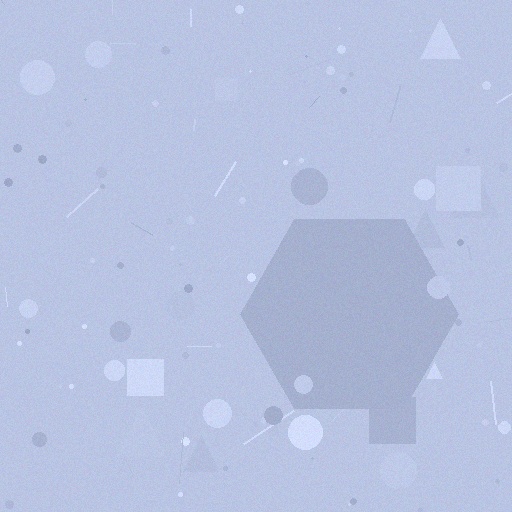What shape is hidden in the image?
A hexagon is hidden in the image.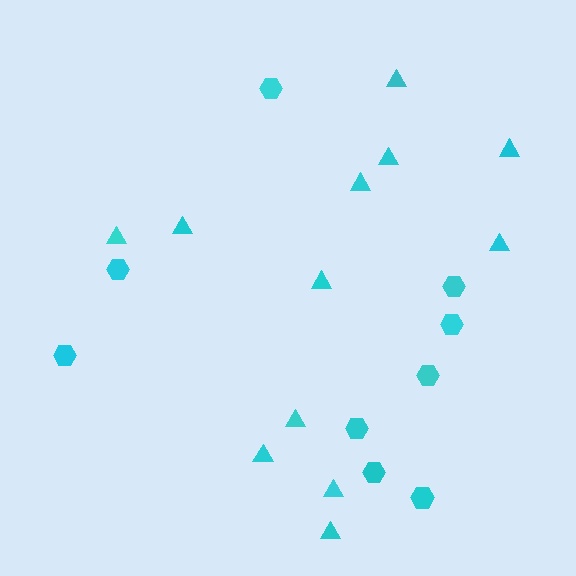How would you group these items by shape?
There are 2 groups: one group of triangles (12) and one group of hexagons (9).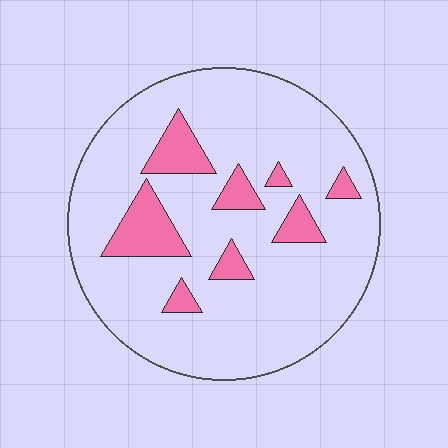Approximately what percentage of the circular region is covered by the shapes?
Approximately 15%.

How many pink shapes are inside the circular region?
8.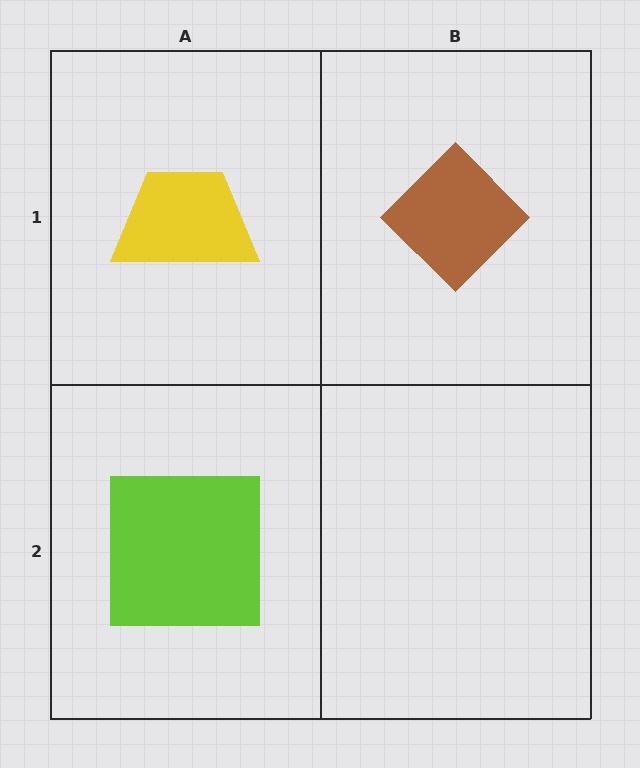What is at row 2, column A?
A lime square.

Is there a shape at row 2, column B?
No, that cell is empty.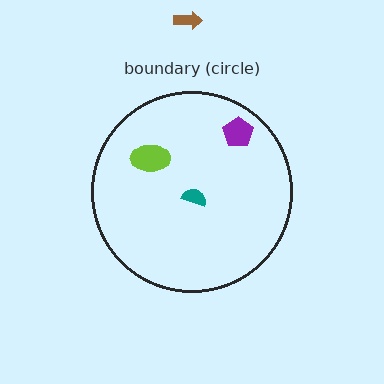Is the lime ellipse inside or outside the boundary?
Inside.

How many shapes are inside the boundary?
3 inside, 1 outside.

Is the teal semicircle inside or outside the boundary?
Inside.